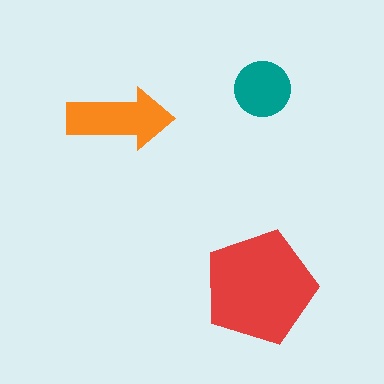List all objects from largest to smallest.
The red pentagon, the orange arrow, the teal circle.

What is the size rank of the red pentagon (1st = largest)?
1st.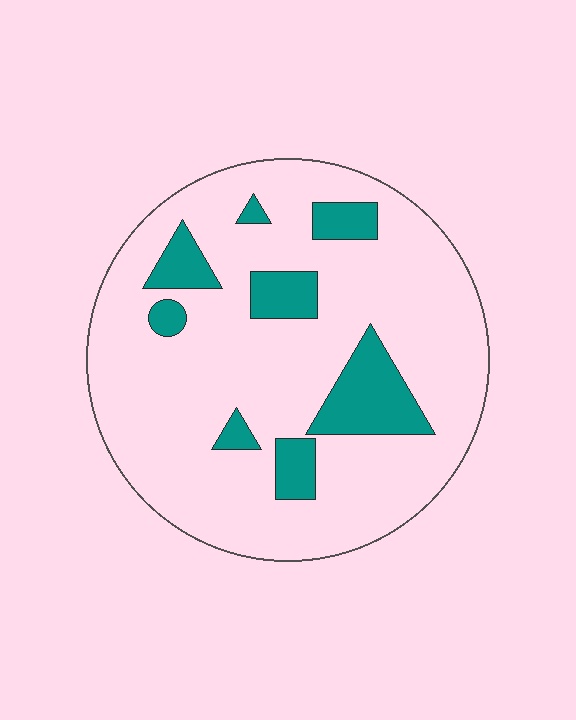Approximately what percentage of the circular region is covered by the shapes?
Approximately 15%.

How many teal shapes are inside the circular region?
8.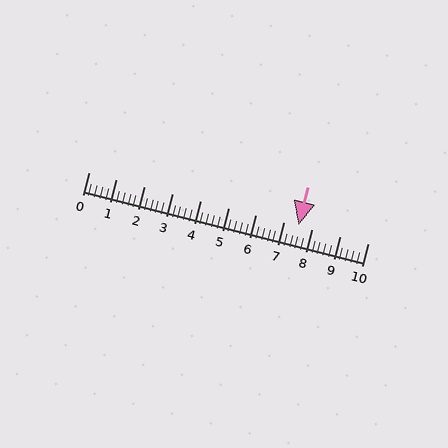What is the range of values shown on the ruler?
The ruler shows values from 0 to 10.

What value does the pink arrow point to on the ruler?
The pink arrow points to approximately 7.5.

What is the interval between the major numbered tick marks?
The major tick marks are spaced 1 units apart.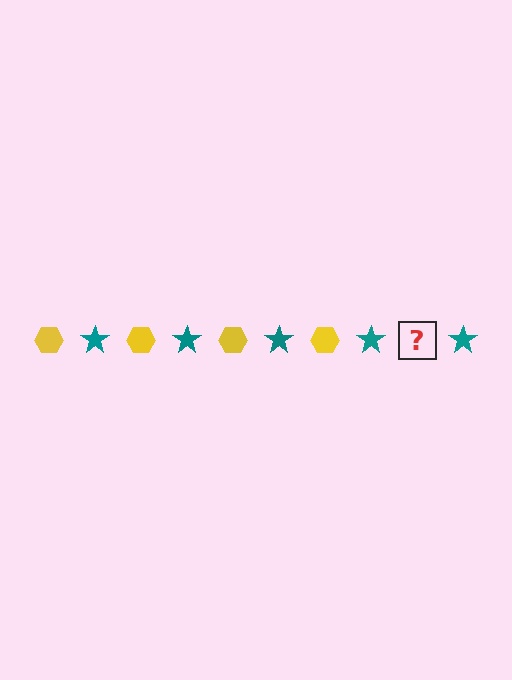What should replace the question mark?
The question mark should be replaced with a yellow hexagon.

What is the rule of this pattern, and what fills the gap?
The rule is that the pattern alternates between yellow hexagon and teal star. The gap should be filled with a yellow hexagon.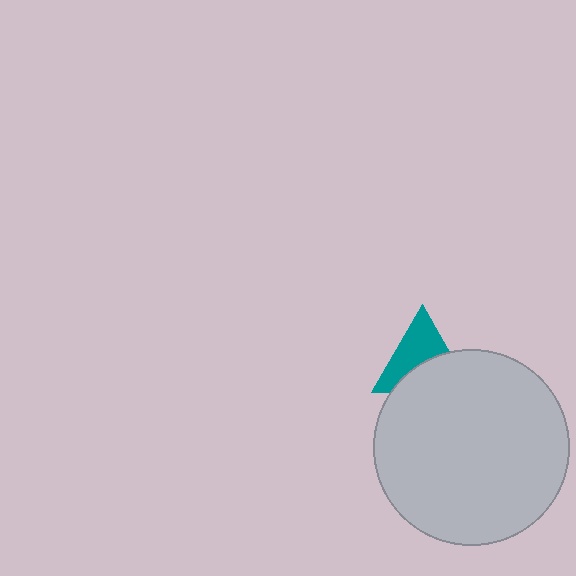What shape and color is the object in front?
The object in front is a light gray circle.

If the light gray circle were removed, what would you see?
You would see the complete teal triangle.